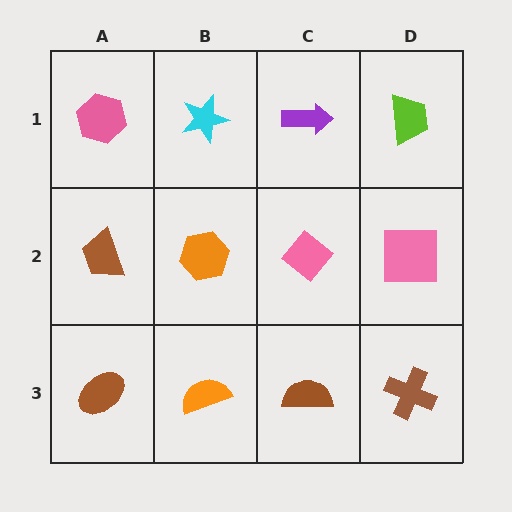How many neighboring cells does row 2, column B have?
4.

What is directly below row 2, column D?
A brown cross.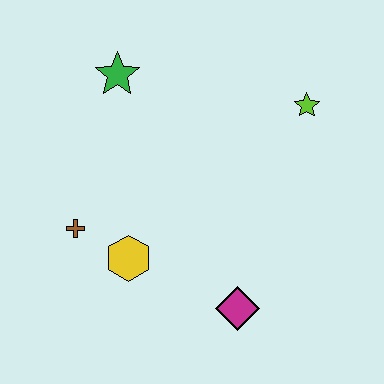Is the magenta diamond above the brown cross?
No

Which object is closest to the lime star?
The green star is closest to the lime star.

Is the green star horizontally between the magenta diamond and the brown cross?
Yes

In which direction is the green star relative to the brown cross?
The green star is above the brown cross.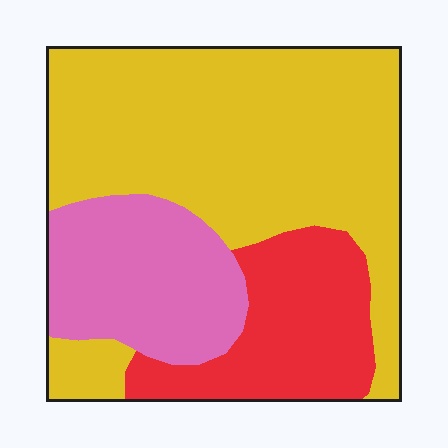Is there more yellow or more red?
Yellow.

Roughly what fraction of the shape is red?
Red takes up about one fifth (1/5) of the shape.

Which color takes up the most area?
Yellow, at roughly 55%.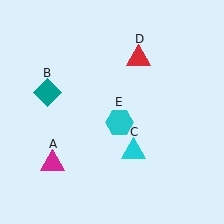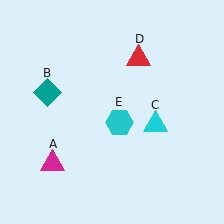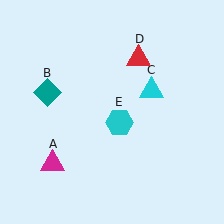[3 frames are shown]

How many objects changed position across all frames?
1 object changed position: cyan triangle (object C).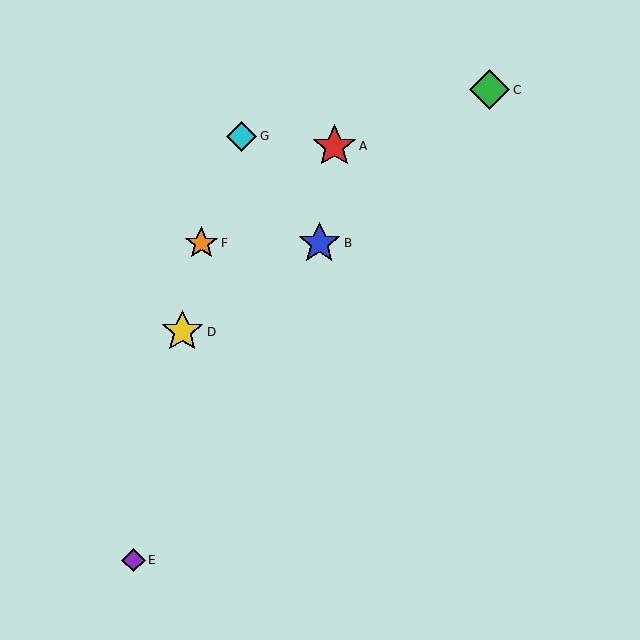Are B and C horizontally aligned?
No, B is at y≈243 and C is at y≈90.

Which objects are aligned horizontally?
Objects B, F are aligned horizontally.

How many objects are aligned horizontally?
2 objects (B, F) are aligned horizontally.